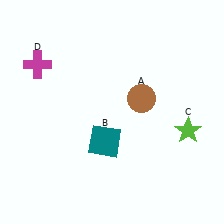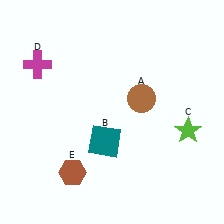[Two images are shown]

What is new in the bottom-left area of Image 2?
A brown hexagon (E) was added in the bottom-left area of Image 2.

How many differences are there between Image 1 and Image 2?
There is 1 difference between the two images.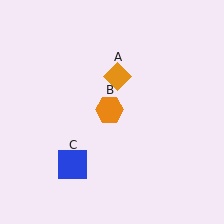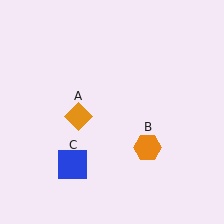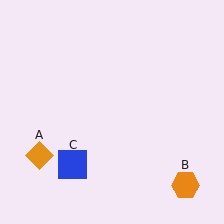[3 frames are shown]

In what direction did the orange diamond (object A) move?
The orange diamond (object A) moved down and to the left.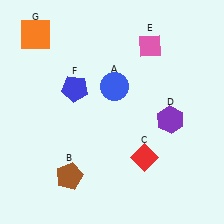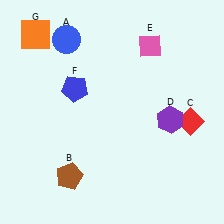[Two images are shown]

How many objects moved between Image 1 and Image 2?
2 objects moved between the two images.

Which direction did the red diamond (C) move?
The red diamond (C) moved right.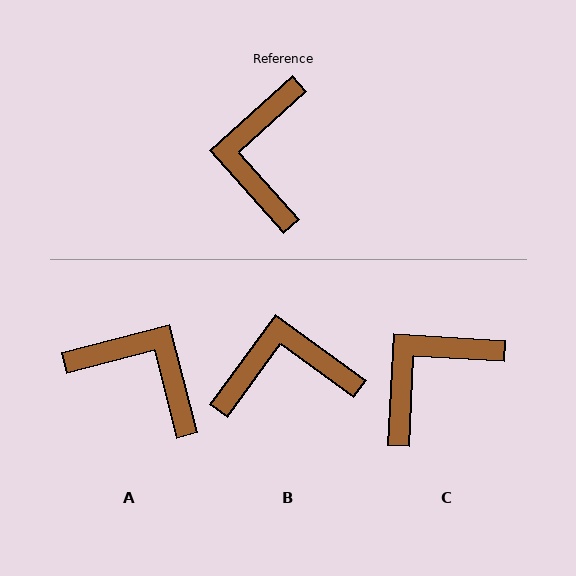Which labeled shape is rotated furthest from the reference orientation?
A, about 117 degrees away.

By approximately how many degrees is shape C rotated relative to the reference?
Approximately 45 degrees clockwise.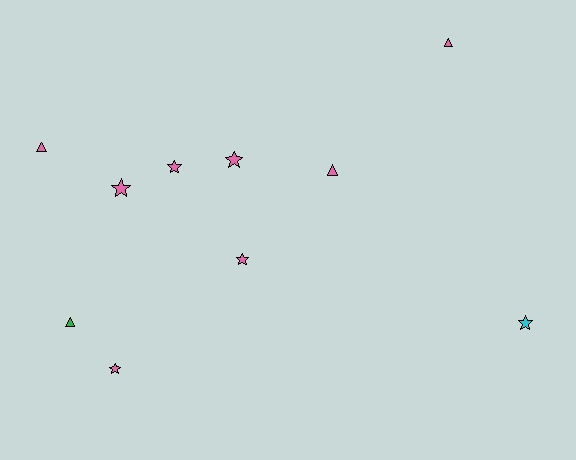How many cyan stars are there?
There is 1 cyan star.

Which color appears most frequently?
Pink, with 8 objects.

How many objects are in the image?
There are 10 objects.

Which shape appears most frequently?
Star, with 6 objects.